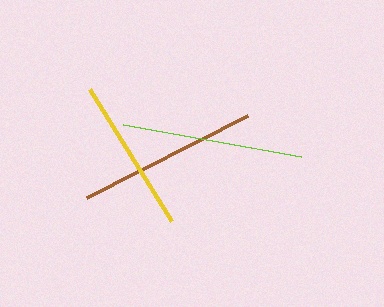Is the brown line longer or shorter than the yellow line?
The brown line is longer than the yellow line.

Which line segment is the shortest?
The yellow line is the shortest at approximately 156 pixels.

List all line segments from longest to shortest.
From longest to shortest: lime, brown, yellow.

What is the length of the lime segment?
The lime segment is approximately 181 pixels long.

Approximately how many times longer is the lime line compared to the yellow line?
The lime line is approximately 1.2 times the length of the yellow line.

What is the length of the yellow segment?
The yellow segment is approximately 156 pixels long.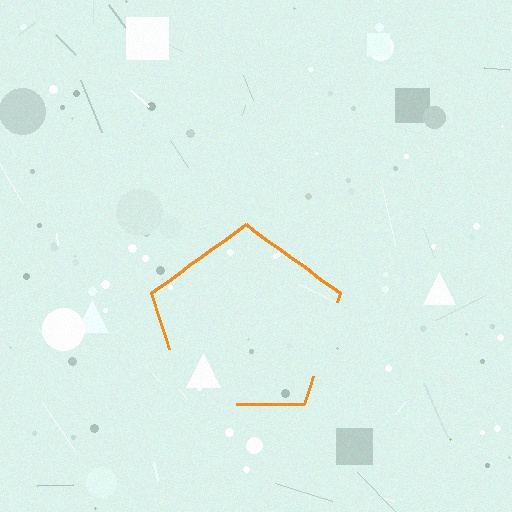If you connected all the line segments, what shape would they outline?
They would outline a pentagon.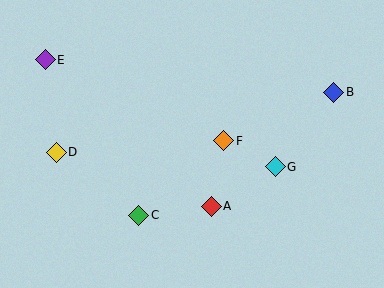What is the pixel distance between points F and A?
The distance between F and A is 67 pixels.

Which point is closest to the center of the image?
Point F at (224, 141) is closest to the center.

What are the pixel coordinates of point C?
Point C is at (139, 215).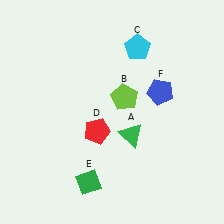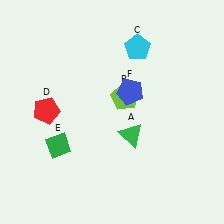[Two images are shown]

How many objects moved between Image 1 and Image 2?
3 objects moved between the two images.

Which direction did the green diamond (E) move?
The green diamond (E) moved up.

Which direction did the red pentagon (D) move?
The red pentagon (D) moved left.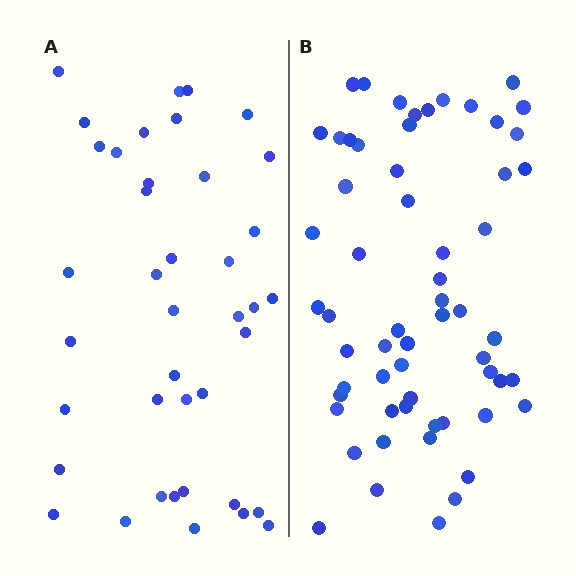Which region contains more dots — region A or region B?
Region B (the right region) has more dots.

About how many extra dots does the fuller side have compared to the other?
Region B has approximately 20 more dots than region A.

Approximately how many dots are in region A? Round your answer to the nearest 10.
About 40 dots.